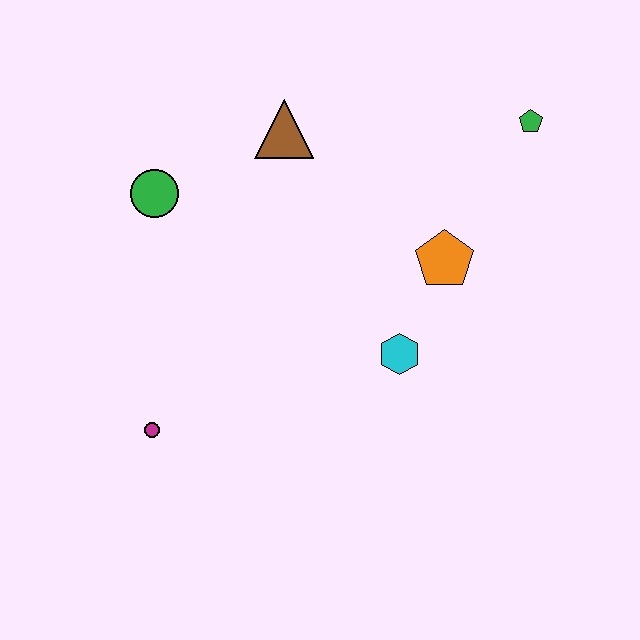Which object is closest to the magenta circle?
The green circle is closest to the magenta circle.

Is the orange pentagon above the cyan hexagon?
Yes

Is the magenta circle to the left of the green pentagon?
Yes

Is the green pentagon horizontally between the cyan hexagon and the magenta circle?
No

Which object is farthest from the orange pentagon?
The magenta circle is farthest from the orange pentagon.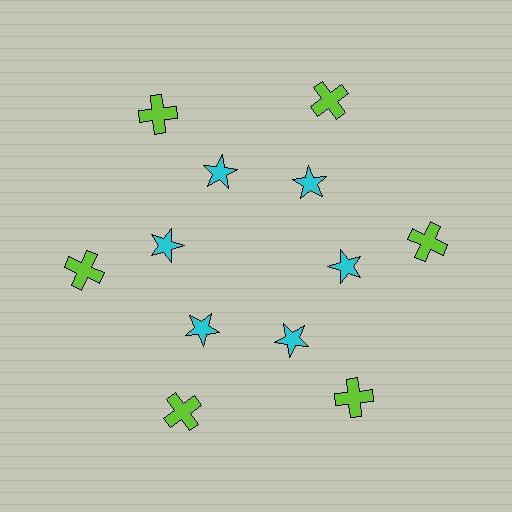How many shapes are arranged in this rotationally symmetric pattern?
There are 12 shapes, arranged in 6 groups of 2.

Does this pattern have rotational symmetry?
Yes, this pattern has 6-fold rotational symmetry. It looks the same after rotating 60 degrees around the center.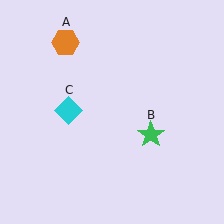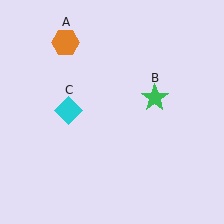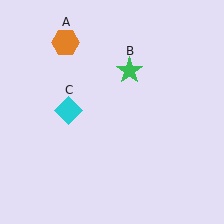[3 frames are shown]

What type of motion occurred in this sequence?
The green star (object B) rotated counterclockwise around the center of the scene.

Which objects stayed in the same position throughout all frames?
Orange hexagon (object A) and cyan diamond (object C) remained stationary.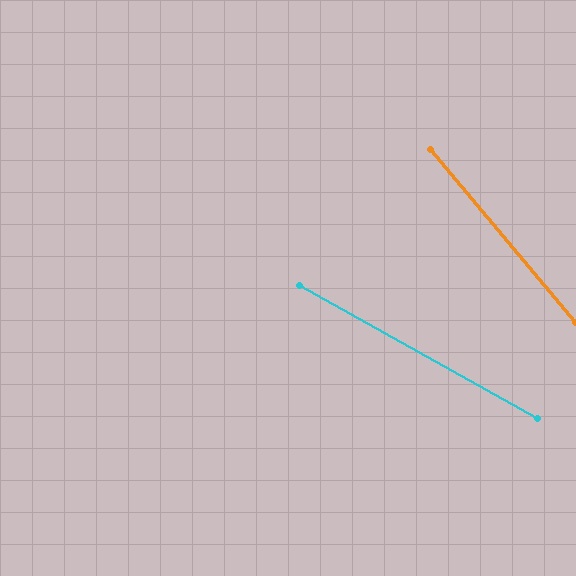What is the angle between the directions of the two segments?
Approximately 21 degrees.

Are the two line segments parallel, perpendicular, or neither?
Neither parallel nor perpendicular — they differ by about 21°.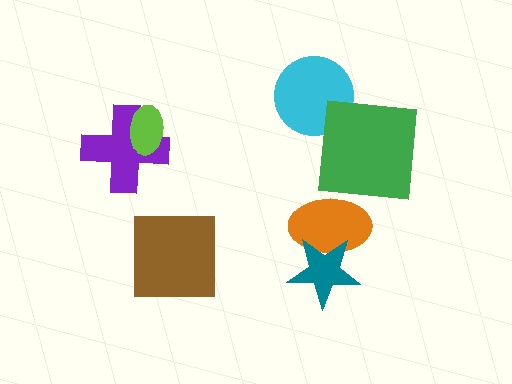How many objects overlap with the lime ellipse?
1 object overlaps with the lime ellipse.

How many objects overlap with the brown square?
0 objects overlap with the brown square.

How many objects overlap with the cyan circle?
0 objects overlap with the cyan circle.